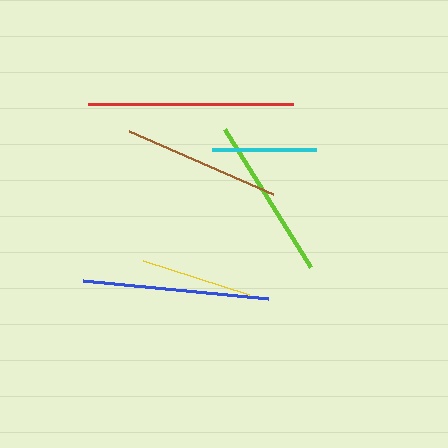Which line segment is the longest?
The red line is the longest at approximately 205 pixels.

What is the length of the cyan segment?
The cyan segment is approximately 103 pixels long.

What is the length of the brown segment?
The brown segment is approximately 157 pixels long.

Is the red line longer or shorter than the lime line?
The red line is longer than the lime line.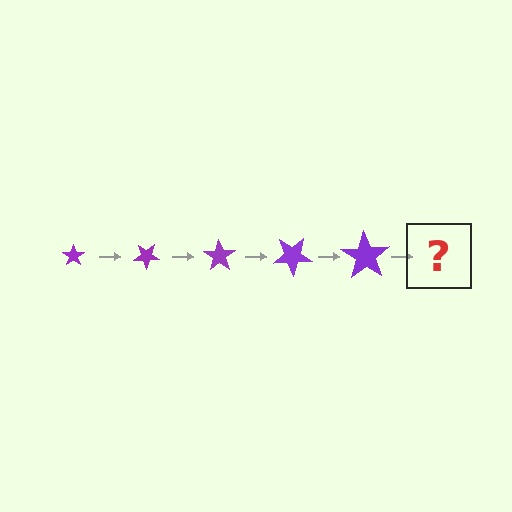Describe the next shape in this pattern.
It should be a star, larger than the previous one and rotated 175 degrees from the start.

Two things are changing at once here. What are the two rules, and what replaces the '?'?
The two rules are that the star grows larger each step and it rotates 35 degrees each step. The '?' should be a star, larger than the previous one and rotated 175 degrees from the start.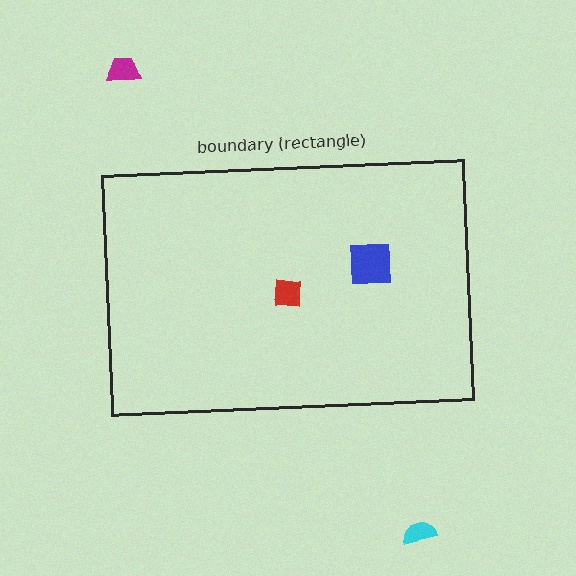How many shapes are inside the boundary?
2 inside, 2 outside.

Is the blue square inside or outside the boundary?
Inside.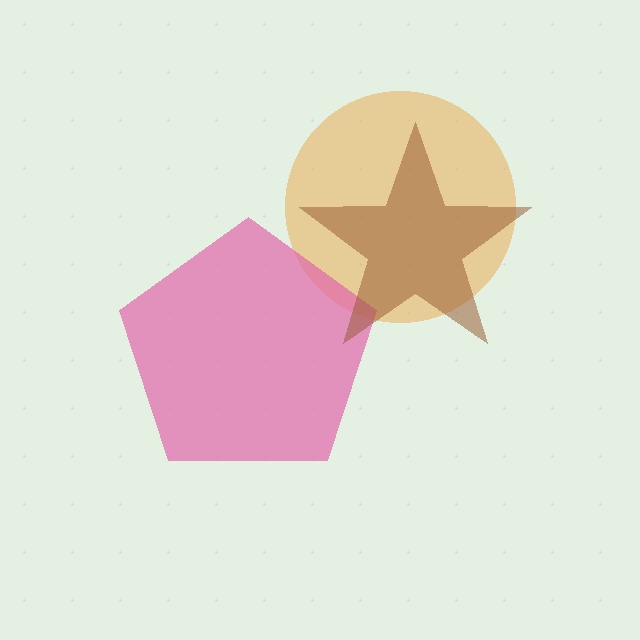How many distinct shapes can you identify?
There are 3 distinct shapes: an orange circle, a pink pentagon, a brown star.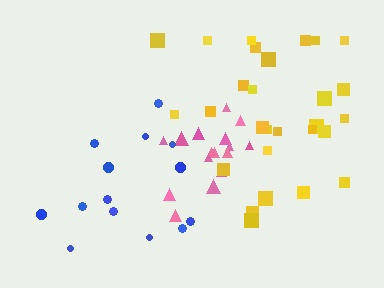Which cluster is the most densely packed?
Pink.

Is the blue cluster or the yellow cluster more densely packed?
Yellow.